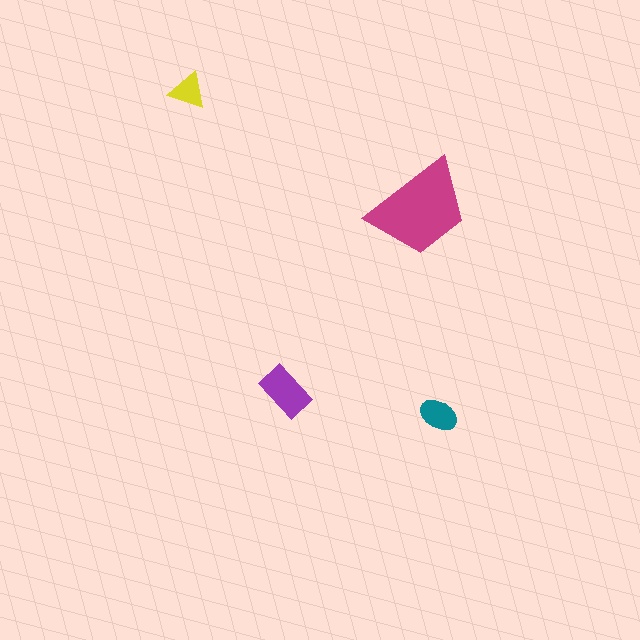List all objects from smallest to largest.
The yellow triangle, the teal ellipse, the purple rectangle, the magenta trapezoid.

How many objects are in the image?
There are 4 objects in the image.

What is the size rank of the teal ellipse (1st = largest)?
3rd.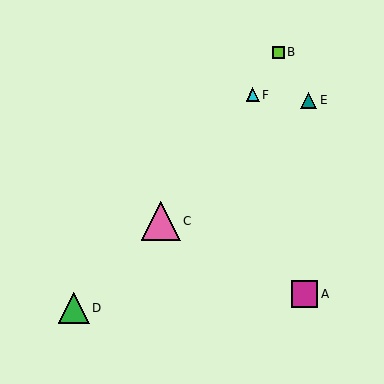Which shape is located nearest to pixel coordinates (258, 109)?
The cyan triangle (labeled F) at (253, 95) is nearest to that location.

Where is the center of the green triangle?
The center of the green triangle is at (74, 308).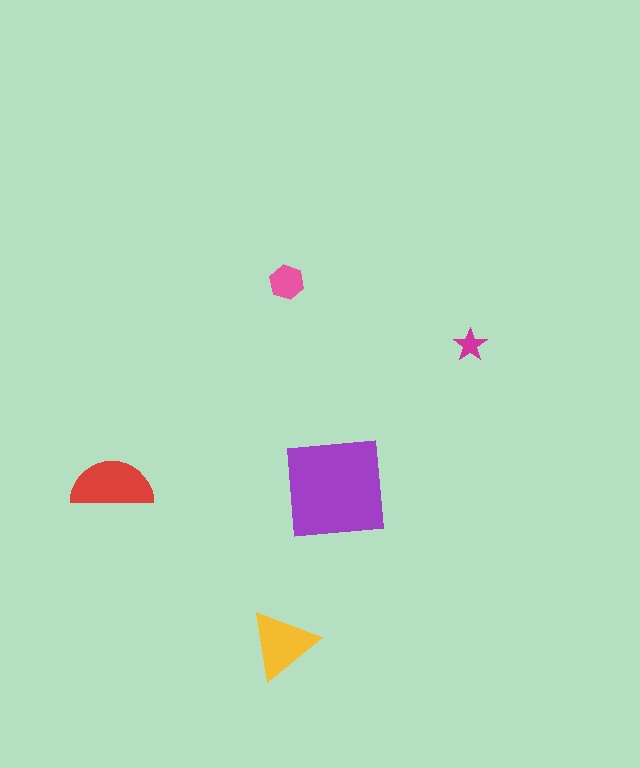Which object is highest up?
The pink hexagon is topmost.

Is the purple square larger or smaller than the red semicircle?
Larger.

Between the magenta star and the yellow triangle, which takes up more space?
The yellow triangle.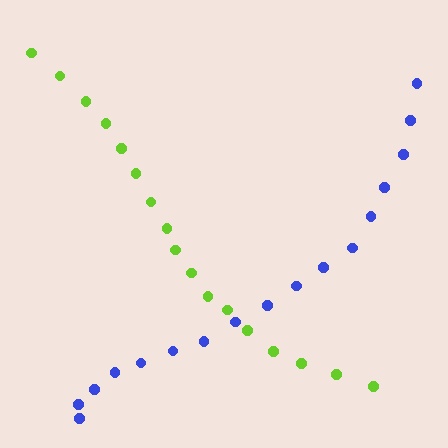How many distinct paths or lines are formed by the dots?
There are 2 distinct paths.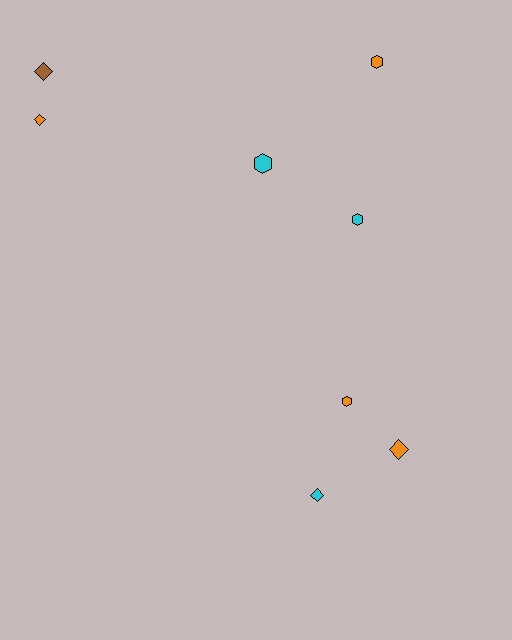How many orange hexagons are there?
There are 2 orange hexagons.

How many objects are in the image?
There are 8 objects.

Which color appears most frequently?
Orange, with 4 objects.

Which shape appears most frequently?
Hexagon, with 4 objects.